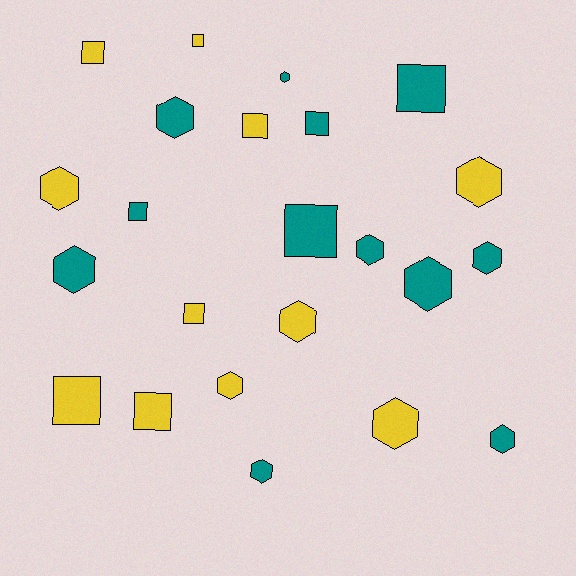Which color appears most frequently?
Teal, with 12 objects.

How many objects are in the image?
There are 23 objects.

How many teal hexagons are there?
There are 8 teal hexagons.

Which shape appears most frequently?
Hexagon, with 13 objects.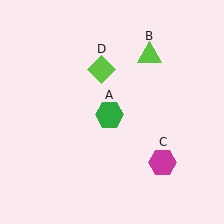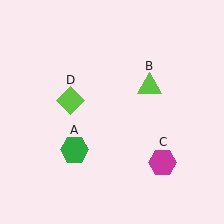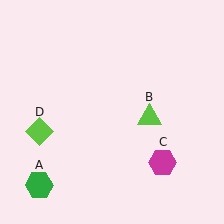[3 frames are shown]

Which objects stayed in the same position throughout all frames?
Magenta hexagon (object C) remained stationary.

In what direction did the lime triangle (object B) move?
The lime triangle (object B) moved down.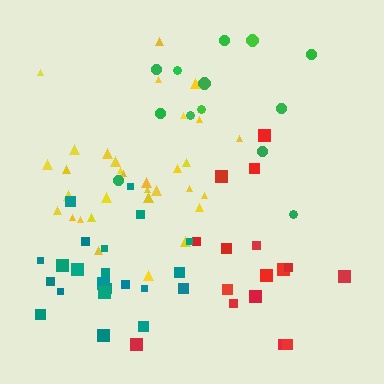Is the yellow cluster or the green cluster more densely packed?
Yellow.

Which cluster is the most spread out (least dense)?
Green.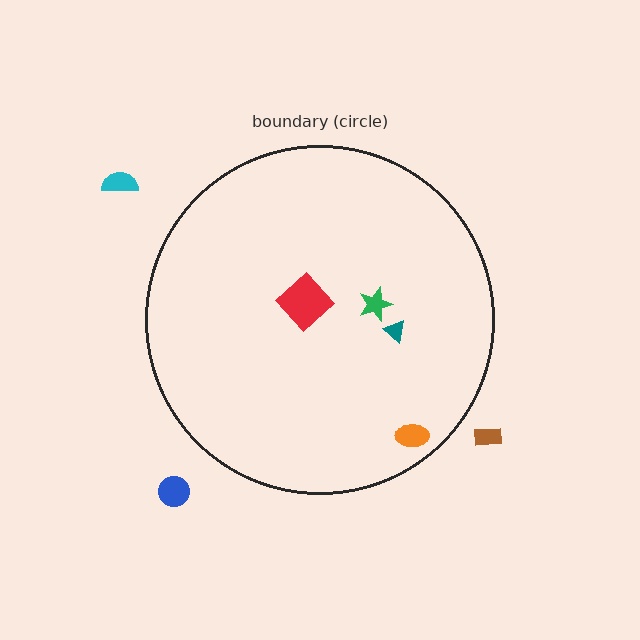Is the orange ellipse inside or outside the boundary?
Inside.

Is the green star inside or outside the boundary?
Inside.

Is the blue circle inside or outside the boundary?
Outside.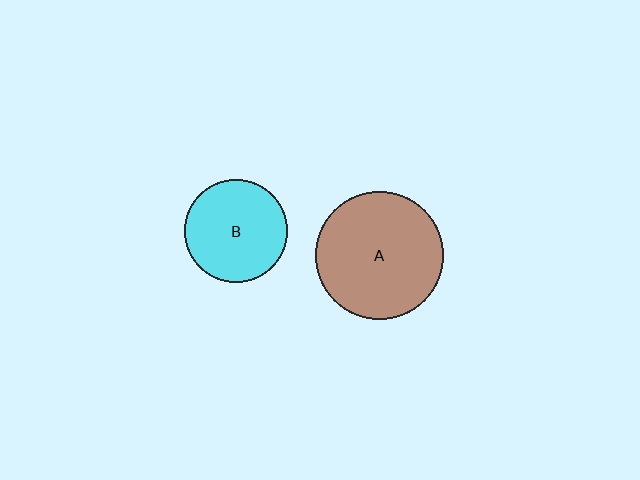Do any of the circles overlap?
No, none of the circles overlap.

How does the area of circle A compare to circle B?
Approximately 1.5 times.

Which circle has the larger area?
Circle A (brown).